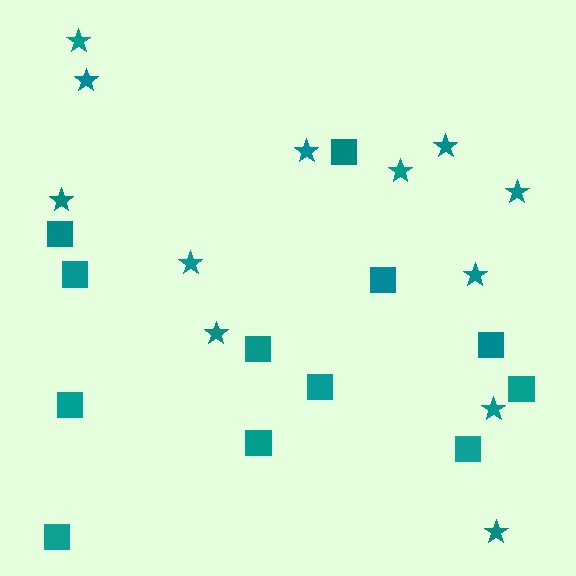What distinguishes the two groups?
There are 2 groups: one group of stars (12) and one group of squares (12).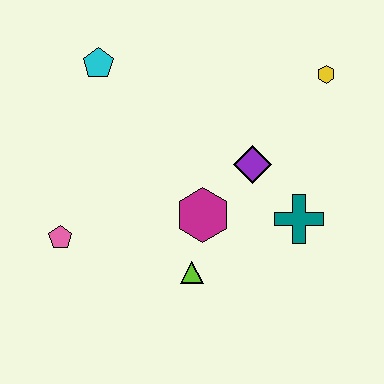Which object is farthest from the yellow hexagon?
The pink pentagon is farthest from the yellow hexagon.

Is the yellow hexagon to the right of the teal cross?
Yes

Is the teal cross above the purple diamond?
No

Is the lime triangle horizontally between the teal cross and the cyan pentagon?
Yes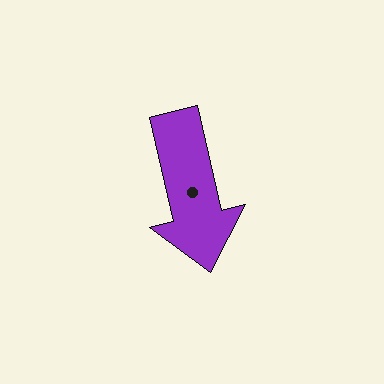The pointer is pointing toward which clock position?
Roughly 6 o'clock.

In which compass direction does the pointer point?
South.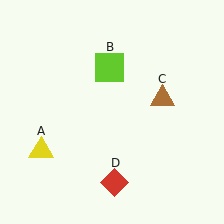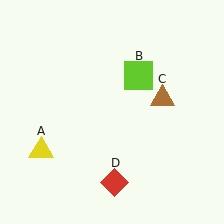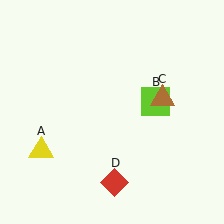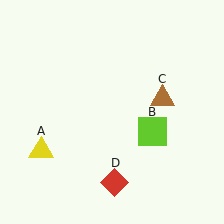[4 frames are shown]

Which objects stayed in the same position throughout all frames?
Yellow triangle (object A) and brown triangle (object C) and red diamond (object D) remained stationary.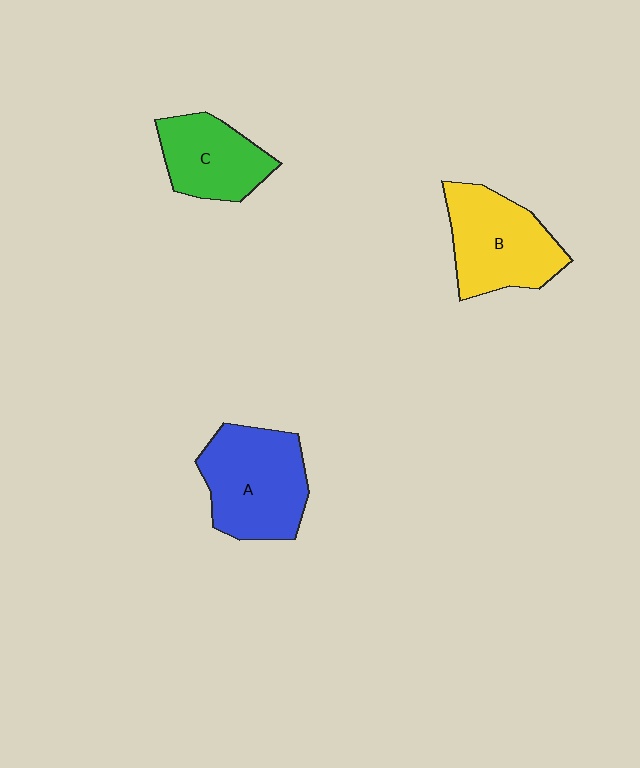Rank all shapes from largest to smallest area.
From largest to smallest: A (blue), B (yellow), C (green).